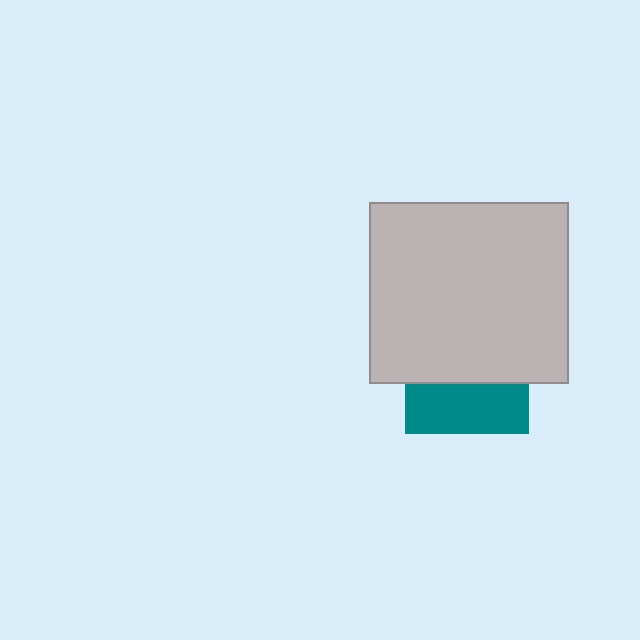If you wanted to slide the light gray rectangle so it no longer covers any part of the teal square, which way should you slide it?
Slide it up — that is the most direct way to separate the two shapes.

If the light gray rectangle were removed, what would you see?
You would see the complete teal square.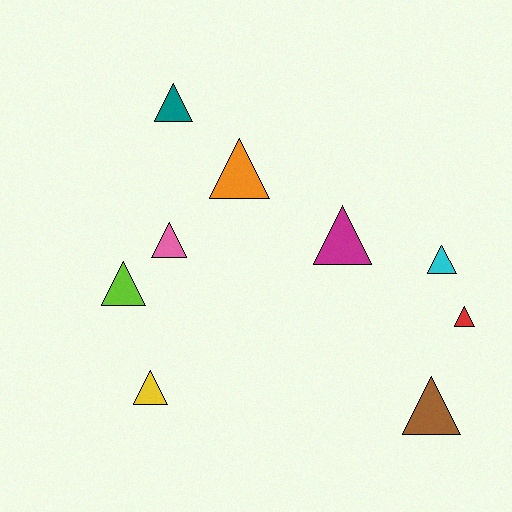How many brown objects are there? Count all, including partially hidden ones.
There is 1 brown object.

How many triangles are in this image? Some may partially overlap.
There are 9 triangles.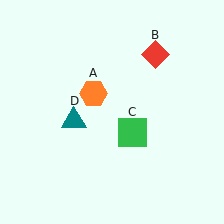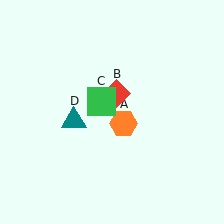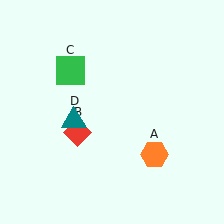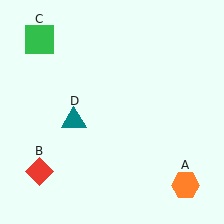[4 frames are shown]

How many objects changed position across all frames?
3 objects changed position: orange hexagon (object A), red diamond (object B), green square (object C).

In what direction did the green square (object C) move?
The green square (object C) moved up and to the left.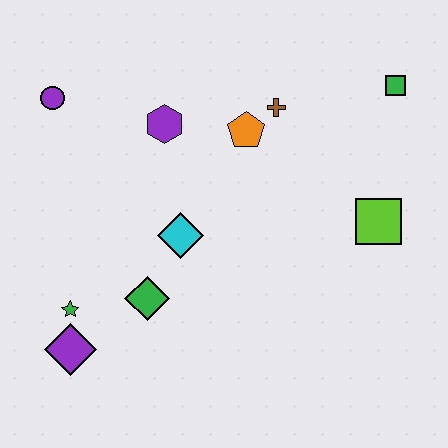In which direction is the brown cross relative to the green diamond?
The brown cross is above the green diamond.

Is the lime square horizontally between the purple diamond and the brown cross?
No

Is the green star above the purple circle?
No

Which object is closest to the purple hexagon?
The orange pentagon is closest to the purple hexagon.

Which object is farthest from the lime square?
The purple circle is farthest from the lime square.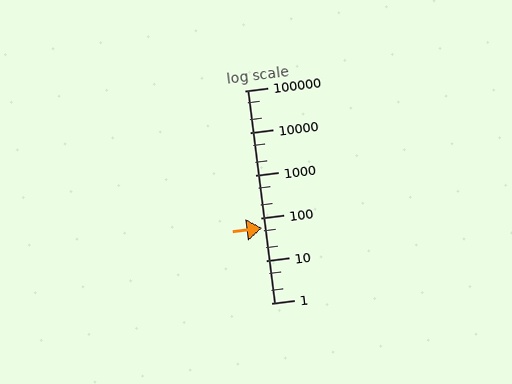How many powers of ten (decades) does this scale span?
The scale spans 5 decades, from 1 to 100000.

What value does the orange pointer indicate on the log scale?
The pointer indicates approximately 57.